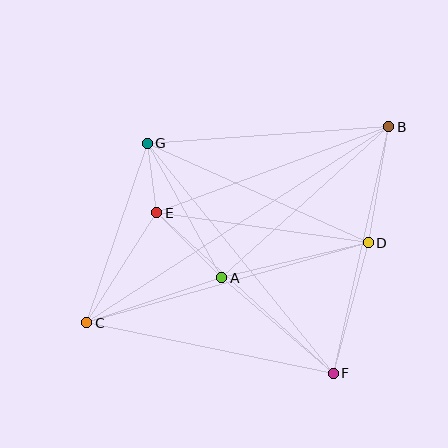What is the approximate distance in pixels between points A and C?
The distance between A and C is approximately 142 pixels.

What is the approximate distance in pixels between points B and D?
The distance between B and D is approximately 118 pixels.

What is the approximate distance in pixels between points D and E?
The distance between D and E is approximately 213 pixels.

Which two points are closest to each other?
Points E and G are closest to each other.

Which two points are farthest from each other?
Points B and C are farthest from each other.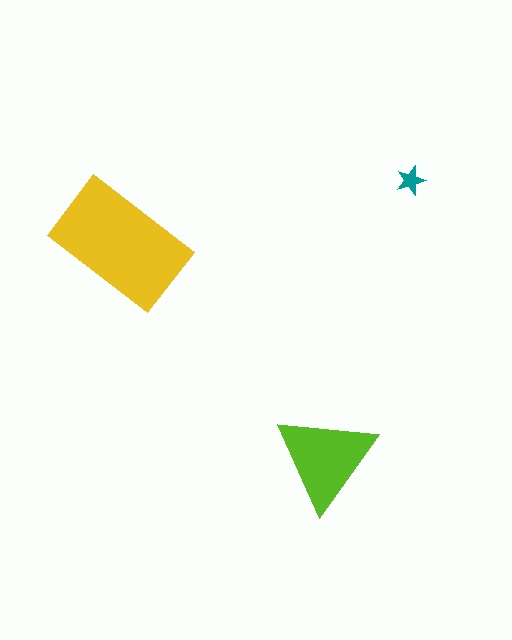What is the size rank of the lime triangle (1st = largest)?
2nd.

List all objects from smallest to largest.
The teal star, the lime triangle, the yellow rectangle.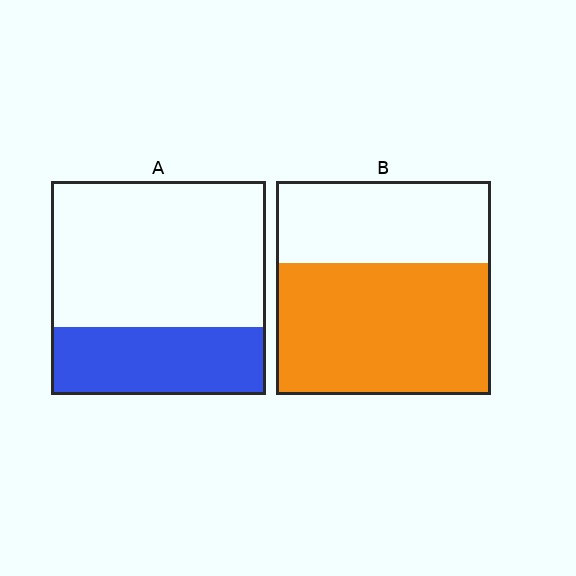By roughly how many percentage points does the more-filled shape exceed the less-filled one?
By roughly 30 percentage points (B over A).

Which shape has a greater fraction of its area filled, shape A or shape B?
Shape B.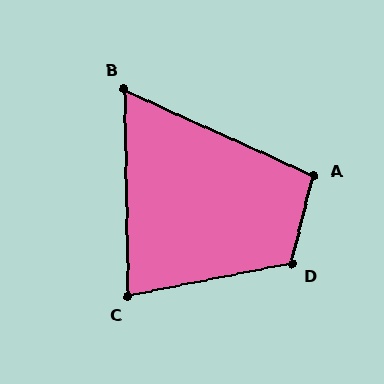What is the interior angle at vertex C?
Approximately 80 degrees (acute).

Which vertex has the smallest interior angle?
B, at approximately 65 degrees.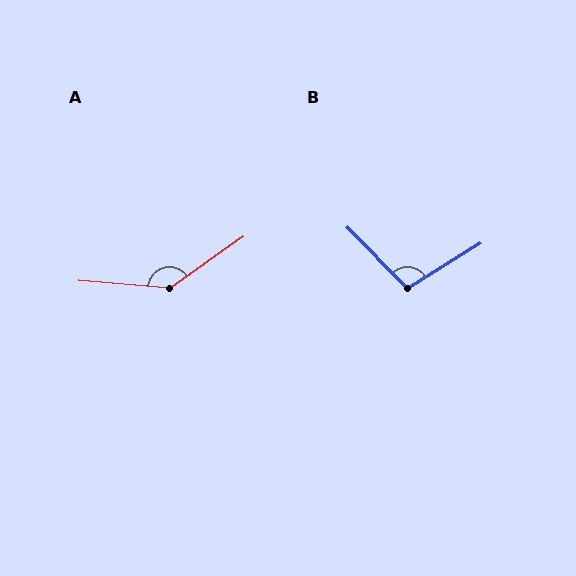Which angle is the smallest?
B, at approximately 103 degrees.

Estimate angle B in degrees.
Approximately 103 degrees.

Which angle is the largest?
A, at approximately 141 degrees.